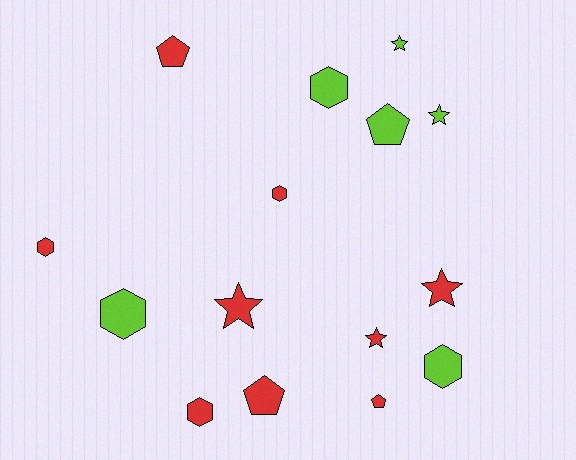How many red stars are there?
There are 3 red stars.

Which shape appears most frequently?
Hexagon, with 6 objects.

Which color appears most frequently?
Red, with 9 objects.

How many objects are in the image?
There are 15 objects.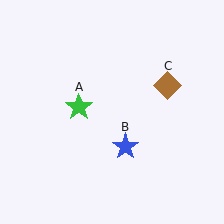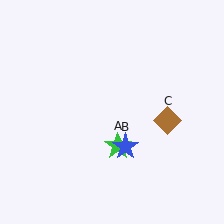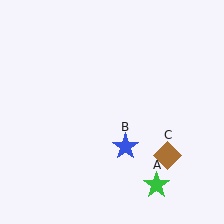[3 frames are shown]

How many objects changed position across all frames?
2 objects changed position: green star (object A), brown diamond (object C).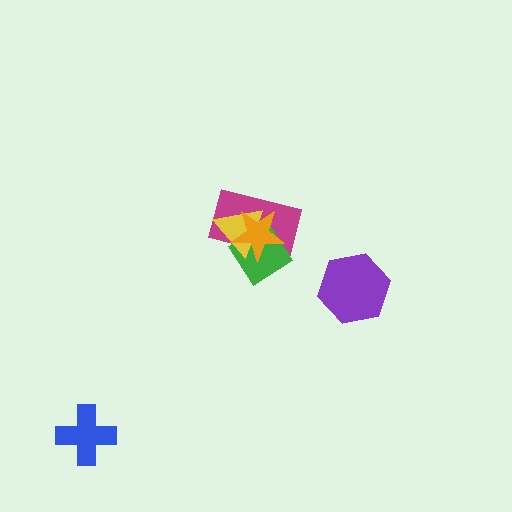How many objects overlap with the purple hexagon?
0 objects overlap with the purple hexagon.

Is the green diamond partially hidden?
Yes, it is partially covered by another shape.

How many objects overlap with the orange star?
3 objects overlap with the orange star.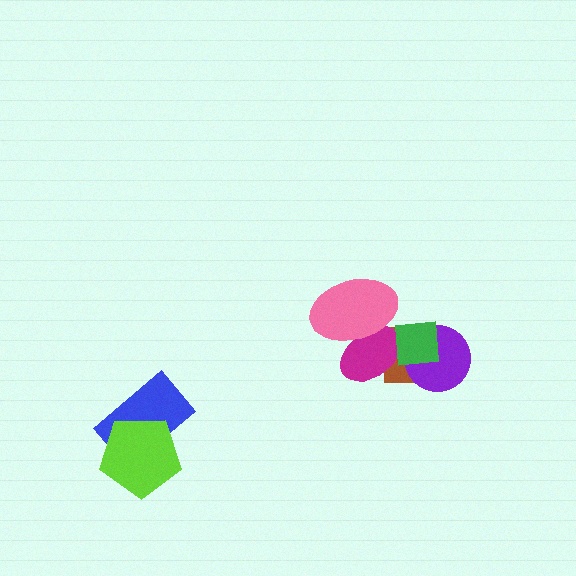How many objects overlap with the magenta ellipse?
3 objects overlap with the magenta ellipse.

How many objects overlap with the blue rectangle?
1 object overlaps with the blue rectangle.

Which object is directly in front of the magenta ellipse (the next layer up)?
The green square is directly in front of the magenta ellipse.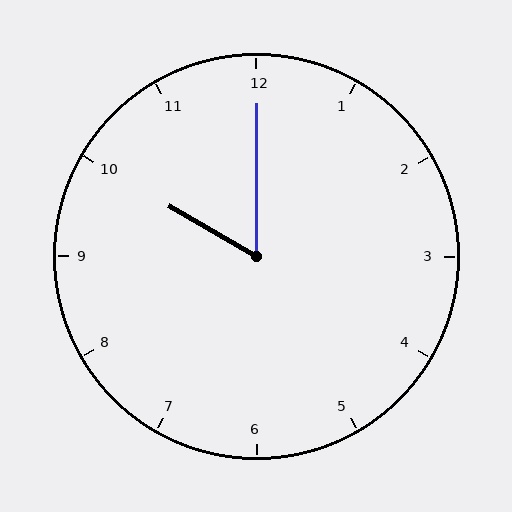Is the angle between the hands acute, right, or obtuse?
It is acute.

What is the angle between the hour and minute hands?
Approximately 60 degrees.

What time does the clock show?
10:00.